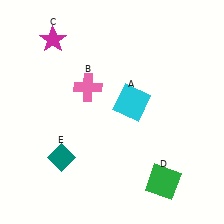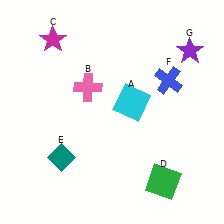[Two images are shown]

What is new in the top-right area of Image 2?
A purple star (G) was added in the top-right area of Image 2.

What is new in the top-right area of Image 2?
A blue cross (F) was added in the top-right area of Image 2.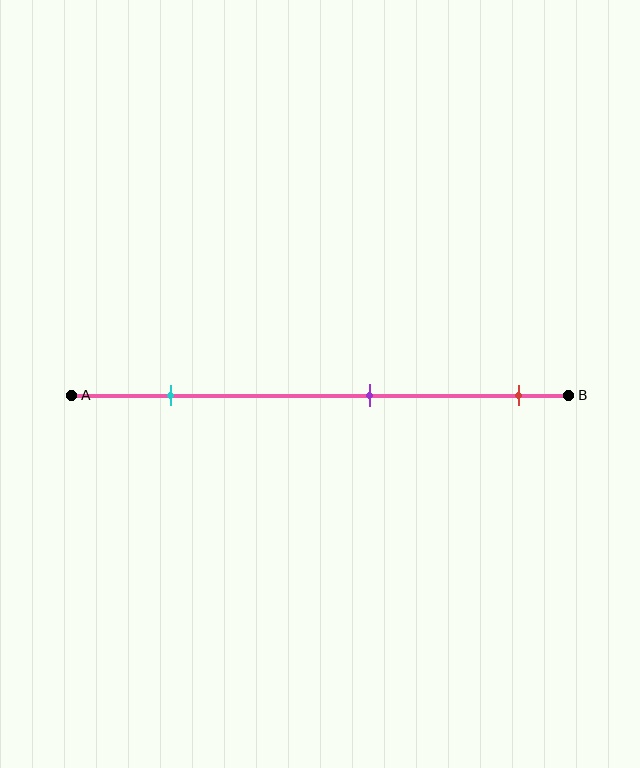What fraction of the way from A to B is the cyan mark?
The cyan mark is approximately 20% (0.2) of the way from A to B.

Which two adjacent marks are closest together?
The purple and red marks are the closest adjacent pair.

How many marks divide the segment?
There are 3 marks dividing the segment.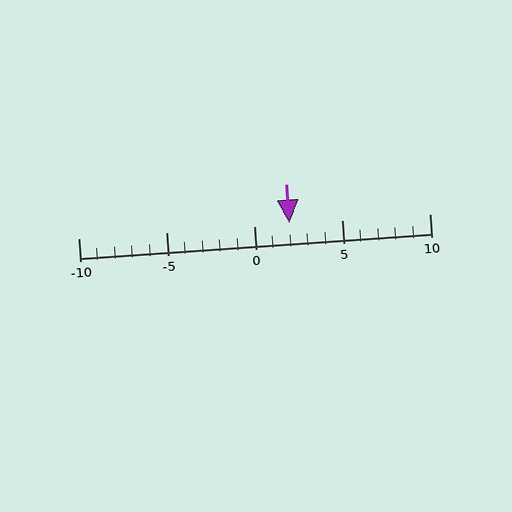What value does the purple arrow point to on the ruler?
The purple arrow points to approximately 2.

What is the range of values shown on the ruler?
The ruler shows values from -10 to 10.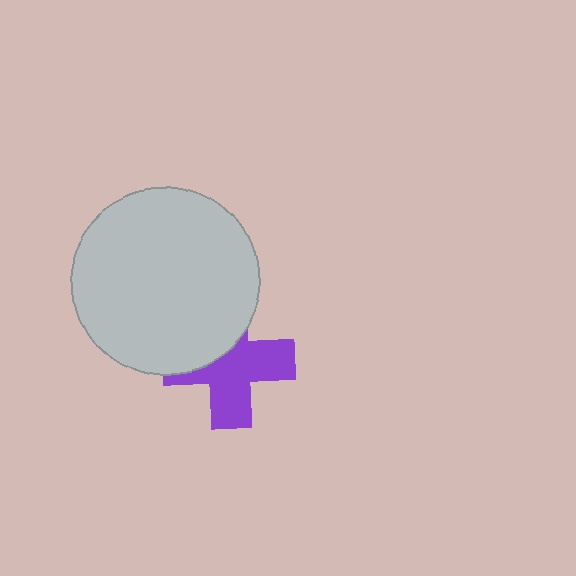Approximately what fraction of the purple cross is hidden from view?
Roughly 39% of the purple cross is hidden behind the light gray circle.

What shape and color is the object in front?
The object in front is a light gray circle.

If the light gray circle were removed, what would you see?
You would see the complete purple cross.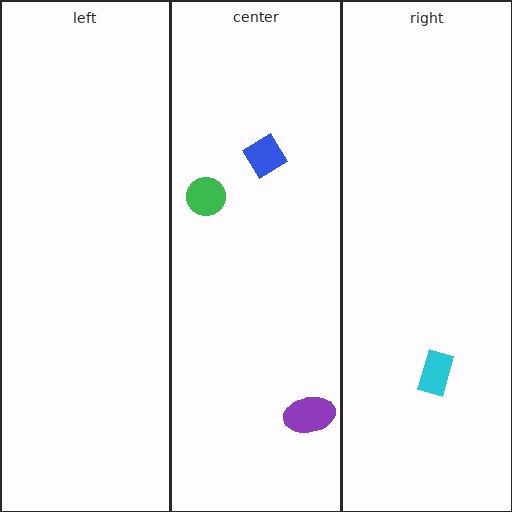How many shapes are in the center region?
3.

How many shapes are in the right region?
1.